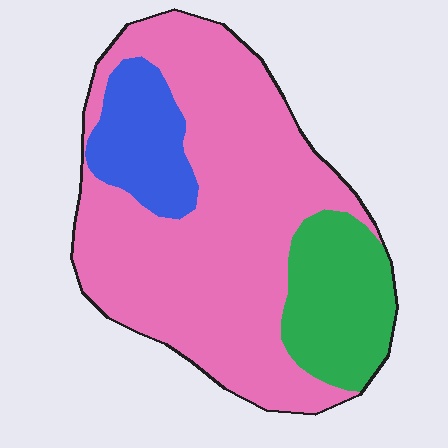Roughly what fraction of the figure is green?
Green covers roughly 20% of the figure.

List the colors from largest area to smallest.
From largest to smallest: pink, green, blue.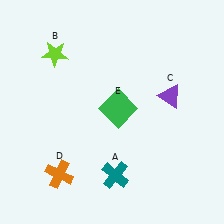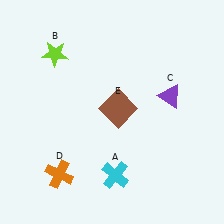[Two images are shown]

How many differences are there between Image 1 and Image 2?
There are 2 differences between the two images.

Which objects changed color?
A changed from teal to cyan. E changed from green to brown.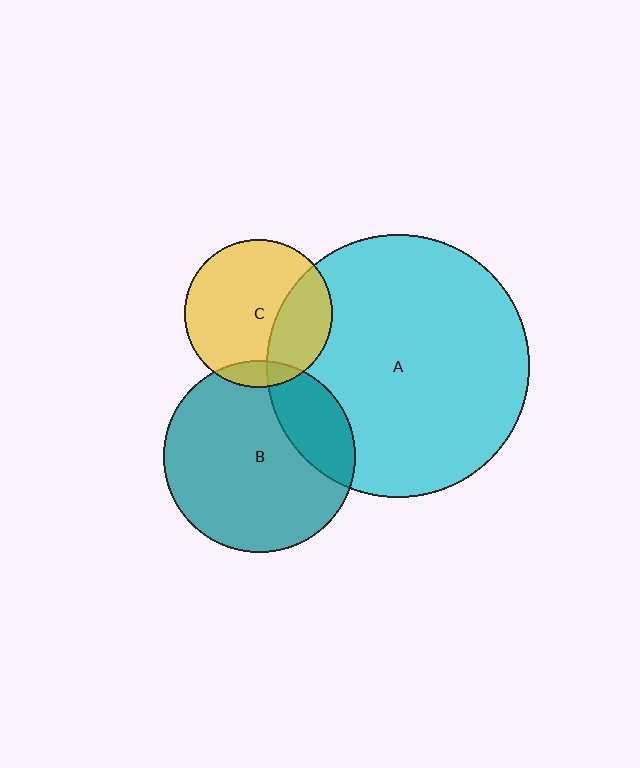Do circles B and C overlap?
Yes.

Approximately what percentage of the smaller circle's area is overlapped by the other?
Approximately 10%.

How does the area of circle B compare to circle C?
Approximately 1.7 times.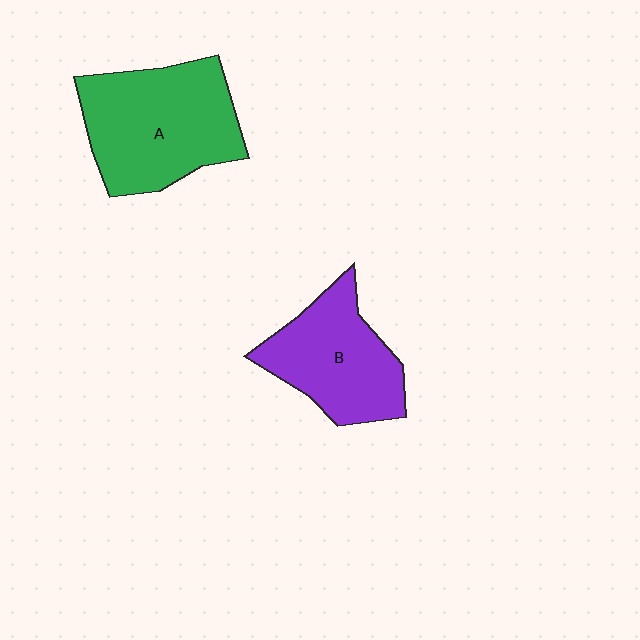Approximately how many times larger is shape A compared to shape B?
Approximately 1.3 times.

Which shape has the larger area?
Shape A (green).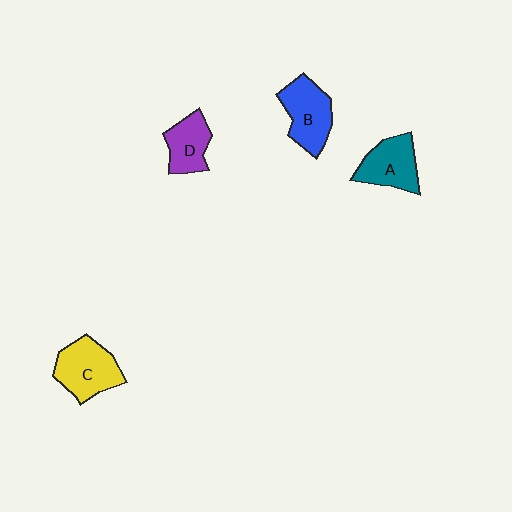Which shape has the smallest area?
Shape D (purple).